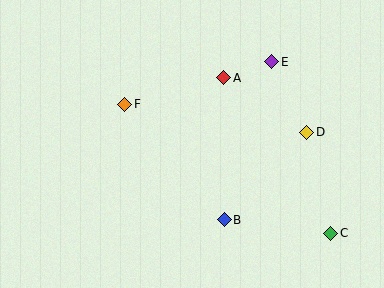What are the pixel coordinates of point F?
Point F is at (125, 104).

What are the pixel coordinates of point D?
Point D is at (307, 132).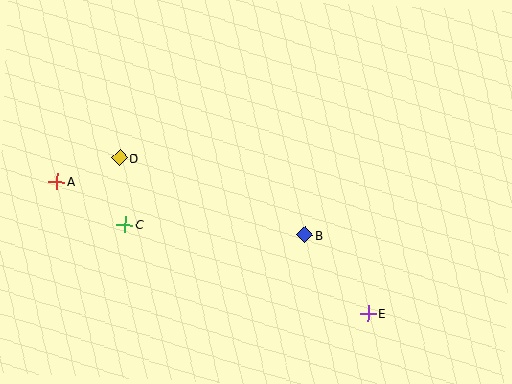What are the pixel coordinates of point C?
Point C is at (125, 224).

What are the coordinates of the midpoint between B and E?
The midpoint between B and E is at (337, 274).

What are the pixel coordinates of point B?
Point B is at (305, 235).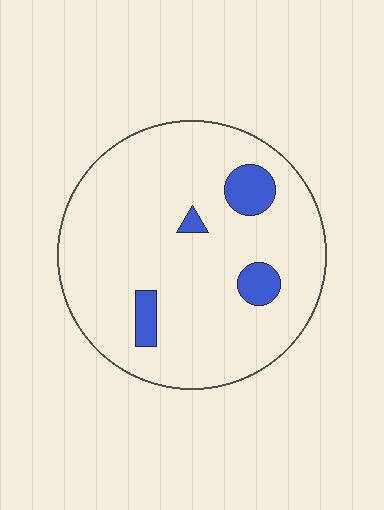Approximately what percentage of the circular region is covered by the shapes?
Approximately 10%.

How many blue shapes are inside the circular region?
4.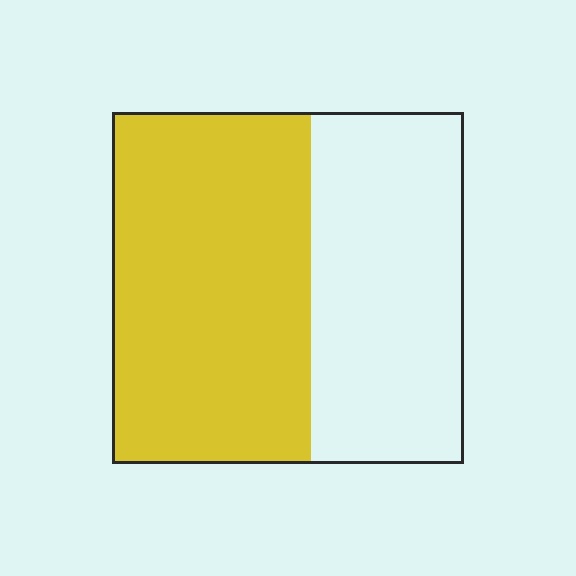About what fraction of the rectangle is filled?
About three fifths (3/5).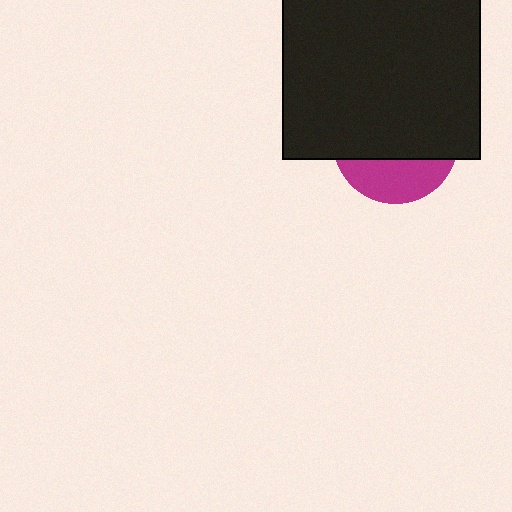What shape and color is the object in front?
The object in front is a black rectangle.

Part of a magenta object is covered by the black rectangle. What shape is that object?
It is a circle.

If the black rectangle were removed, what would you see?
You would see the complete magenta circle.